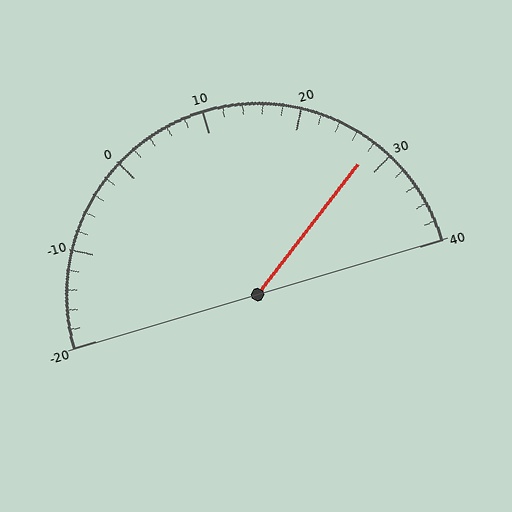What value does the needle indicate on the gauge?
The needle indicates approximately 28.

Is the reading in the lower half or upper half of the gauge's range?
The reading is in the upper half of the range (-20 to 40).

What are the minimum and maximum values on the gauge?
The gauge ranges from -20 to 40.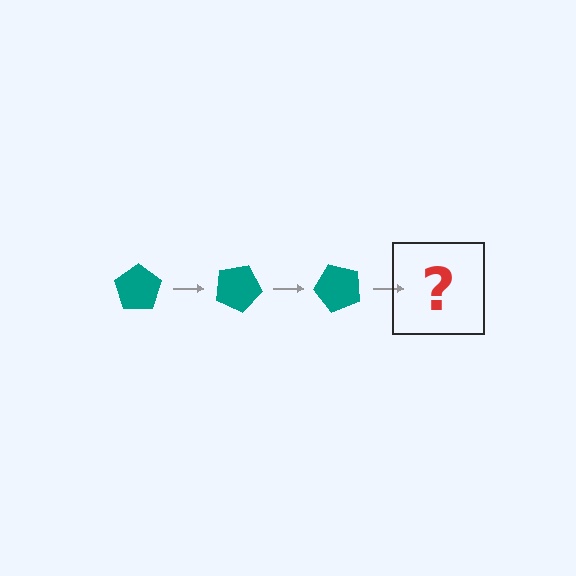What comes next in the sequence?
The next element should be a teal pentagon rotated 75 degrees.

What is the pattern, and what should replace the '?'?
The pattern is that the pentagon rotates 25 degrees each step. The '?' should be a teal pentagon rotated 75 degrees.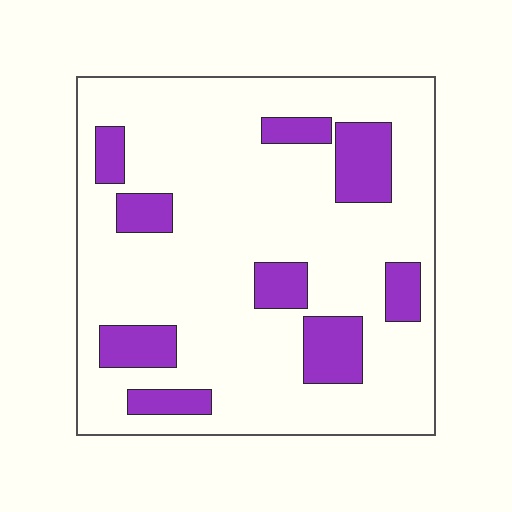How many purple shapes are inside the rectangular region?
9.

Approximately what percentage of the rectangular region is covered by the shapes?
Approximately 20%.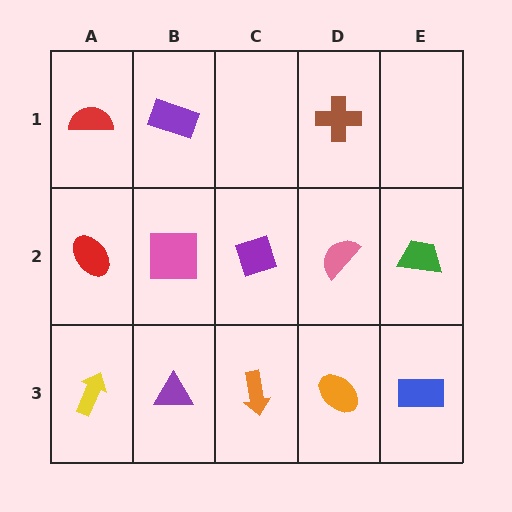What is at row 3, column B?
A purple triangle.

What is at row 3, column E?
A blue rectangle.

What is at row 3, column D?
An orange ellipse.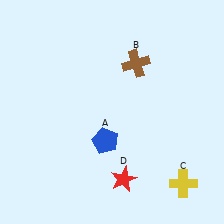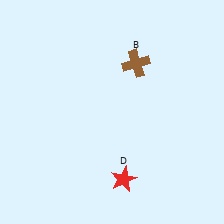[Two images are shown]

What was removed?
The blue pentagon (A), the yellow cross (C) were removed in Image 2.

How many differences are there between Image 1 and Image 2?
There are 2 differences between the two images.